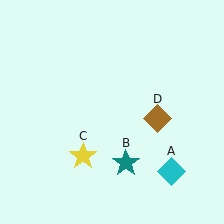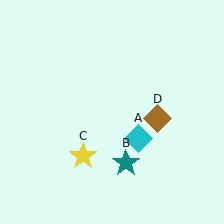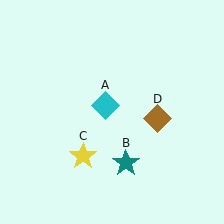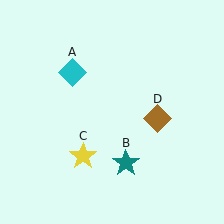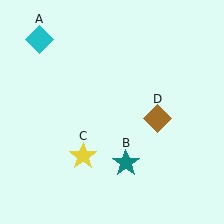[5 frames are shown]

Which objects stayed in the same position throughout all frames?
Teal star (object B) and yellow star (object C) and brown diamond (object D) remained stationary.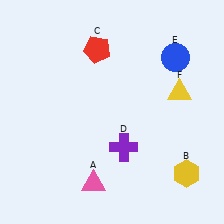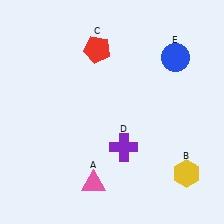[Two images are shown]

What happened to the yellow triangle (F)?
The yellow triangle (F) was removed in Image 2. It was in the top-right area of Image 1.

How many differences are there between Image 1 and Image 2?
There is 1 difference between the two images.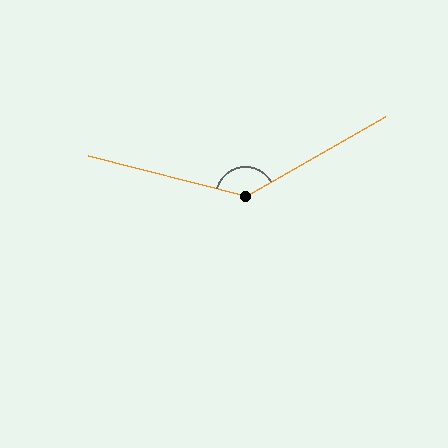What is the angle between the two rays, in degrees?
Approximately 136 degrees.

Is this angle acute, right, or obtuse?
It is obtuse.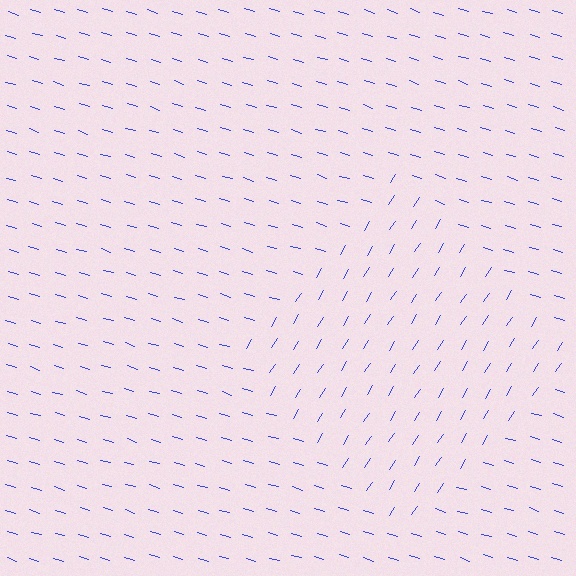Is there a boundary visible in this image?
Yes, there is a texture boundary formed by a change in line orientation.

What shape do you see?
I see a diamond.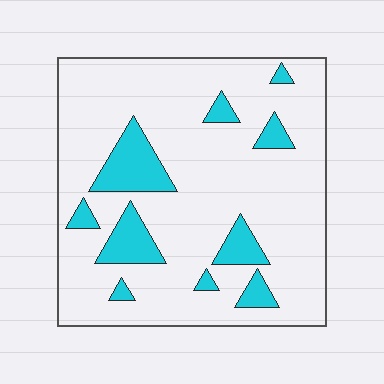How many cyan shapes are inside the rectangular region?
10.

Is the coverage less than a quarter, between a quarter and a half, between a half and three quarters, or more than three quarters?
Less than a quarter.